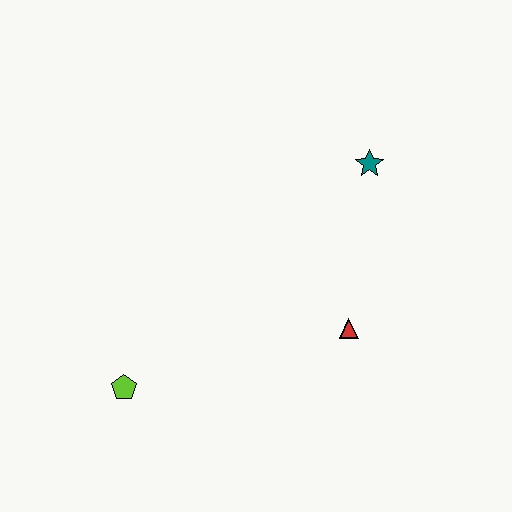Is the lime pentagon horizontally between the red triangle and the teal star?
No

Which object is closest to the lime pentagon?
The red triangle is closest to the lime pentagon.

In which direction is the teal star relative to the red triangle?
The teal star is above the red triangle.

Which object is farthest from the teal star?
The lime pentagon is farthest from the teal star.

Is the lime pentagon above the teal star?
No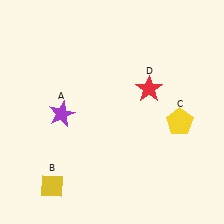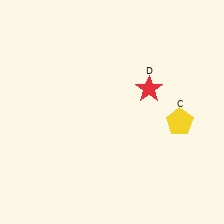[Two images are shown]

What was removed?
The yellow diamond (B), the purple star (A) were removed in Image 2.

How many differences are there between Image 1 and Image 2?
There are 2 differences between the two images.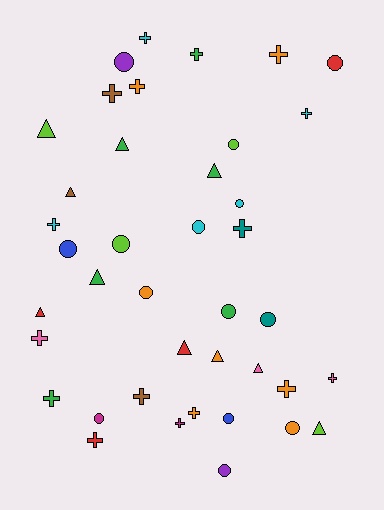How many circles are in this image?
There are 14 circles.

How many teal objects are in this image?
There are 2 teal objects.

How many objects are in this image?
There are 40 objects.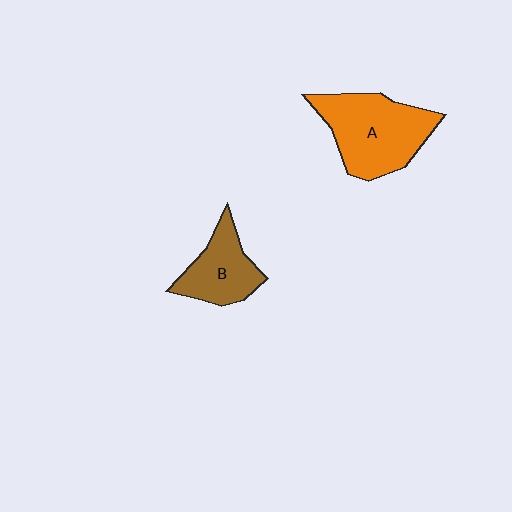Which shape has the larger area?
Shape A (orange).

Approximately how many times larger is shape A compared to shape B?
Approximately 1.6 times.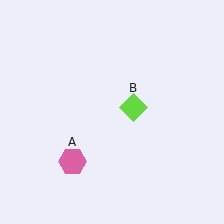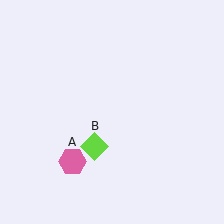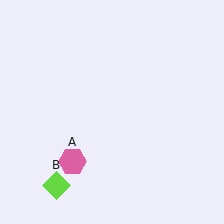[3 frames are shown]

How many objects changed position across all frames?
1 object changed position: lime diamond (object B).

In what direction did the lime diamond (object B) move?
The lime diamond (object B) moved down and to the left.